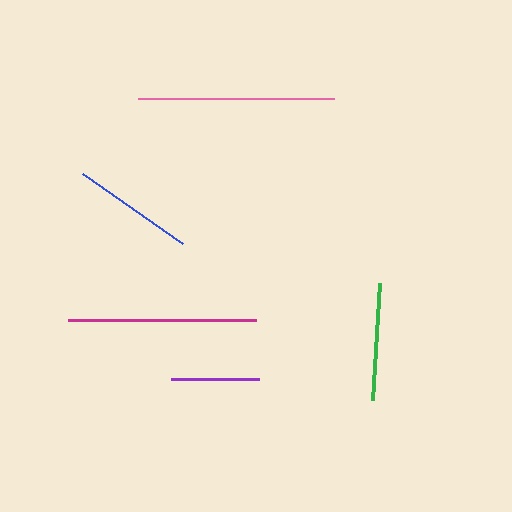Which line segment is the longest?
The pink line is the longest at approximately 196 pixels.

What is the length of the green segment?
The green segment is approximately 117 pixels long.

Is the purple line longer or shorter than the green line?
The green line is longer than the purple line.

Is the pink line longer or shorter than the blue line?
The pink line is longer than the blue line.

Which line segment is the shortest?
The purple line is the shortest at approximately 88 pixels.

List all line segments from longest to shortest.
From longest to shortest: pink, magenta, blue, green, purple.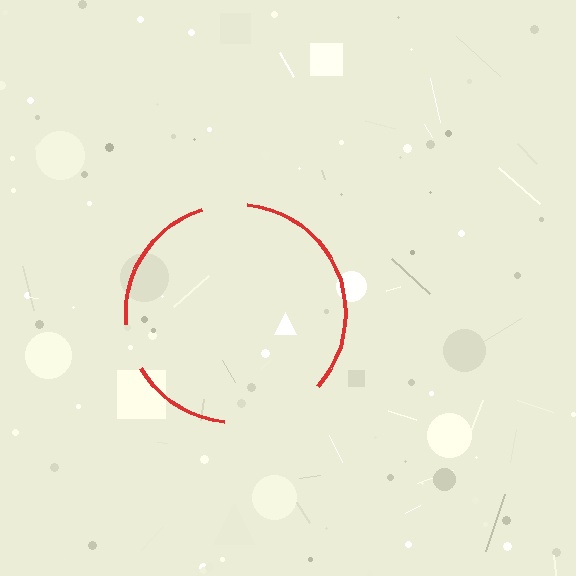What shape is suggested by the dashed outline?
The dashed outline suggests a circle.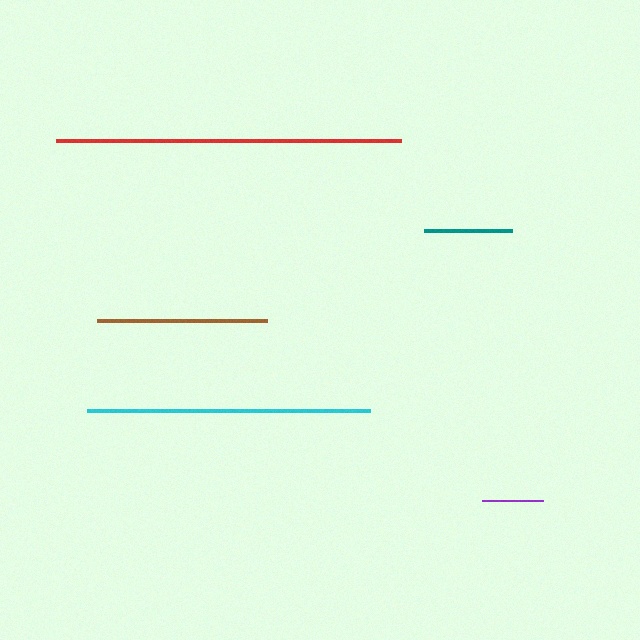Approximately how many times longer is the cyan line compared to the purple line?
The cyan line is approximately 4.6 times the length of the purple line.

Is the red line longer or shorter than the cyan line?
The red line is longer than the cyan line.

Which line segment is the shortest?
The purple line is the shortest at approximately 61 pixels.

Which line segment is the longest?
The red line is the longest at approximately 346 pixels.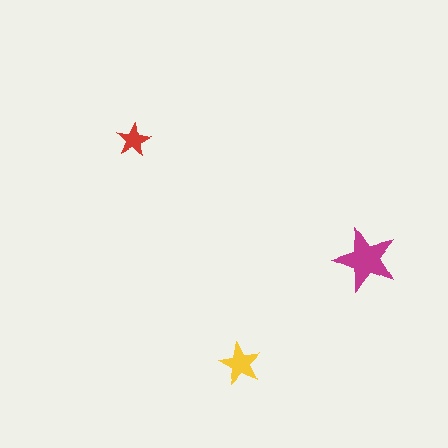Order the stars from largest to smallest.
the magenta one, the yellow one, the red one.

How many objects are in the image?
There are 3 objects in the image.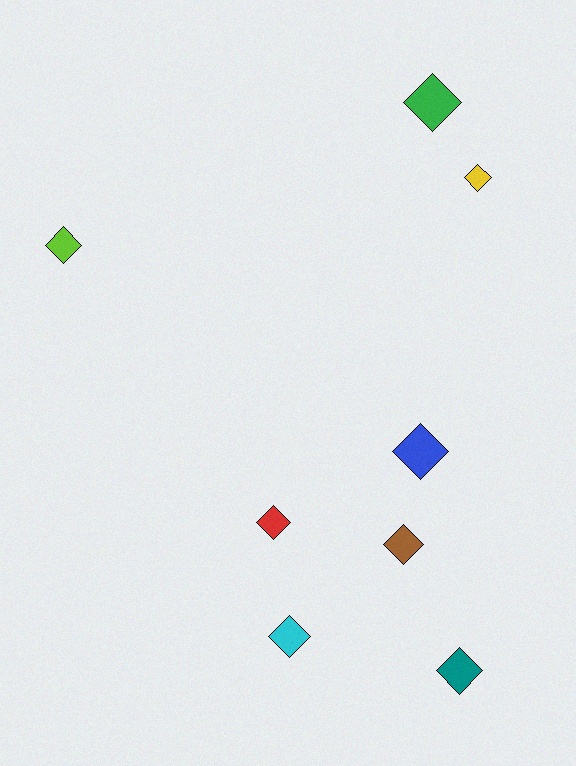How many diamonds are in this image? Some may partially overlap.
There are 8 diamonds.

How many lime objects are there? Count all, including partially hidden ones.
There is 1 lime object.